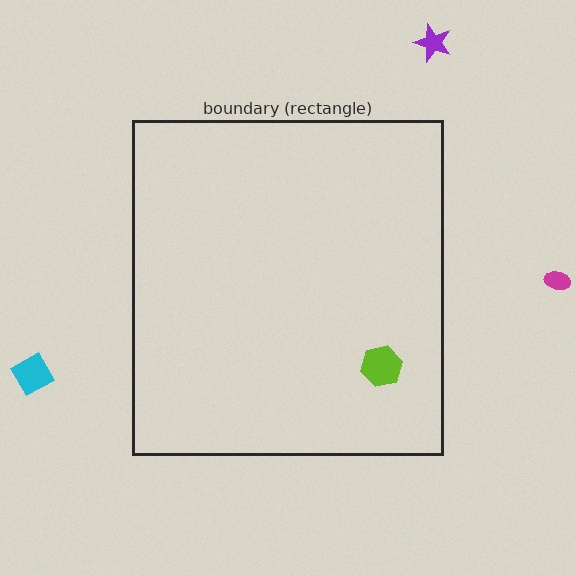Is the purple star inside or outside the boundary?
Outside.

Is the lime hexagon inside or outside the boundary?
Inside.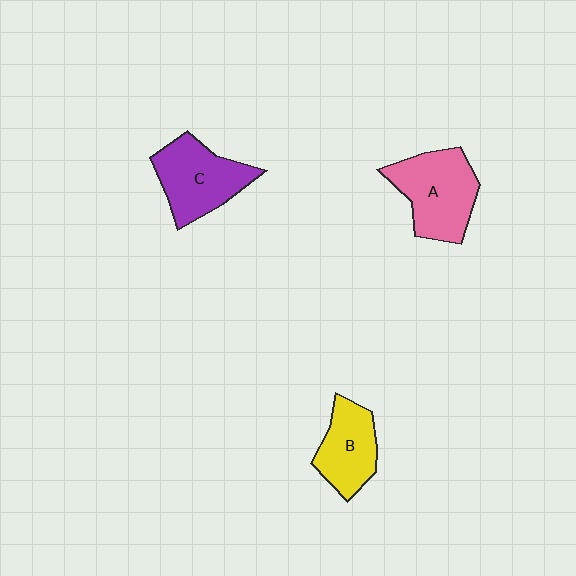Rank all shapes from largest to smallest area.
From largest to smallest: A (pink), C (purple), B (yellow).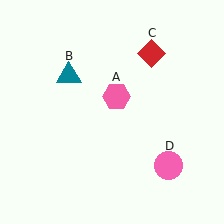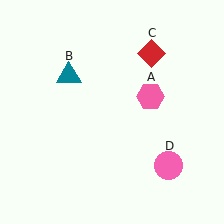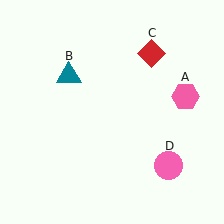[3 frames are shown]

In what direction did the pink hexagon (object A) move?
The pink hexagon (object A) moved right.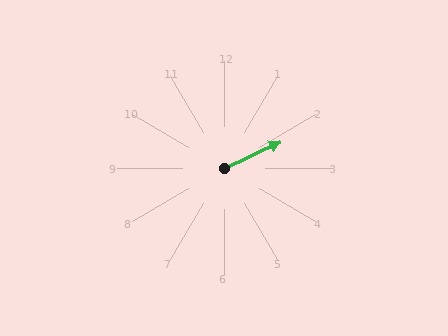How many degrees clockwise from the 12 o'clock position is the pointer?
Approximately 65 degrees.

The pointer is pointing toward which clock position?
Roughly 2 o'clock.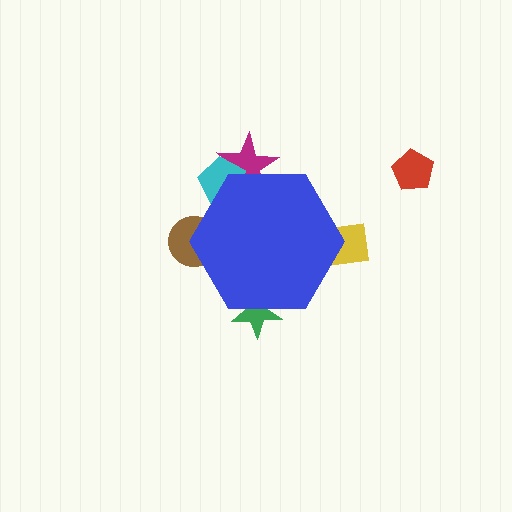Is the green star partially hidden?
Yes, the green star is partially hidden behind the blue hexagon.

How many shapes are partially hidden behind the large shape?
5 shapes are partially hidden.